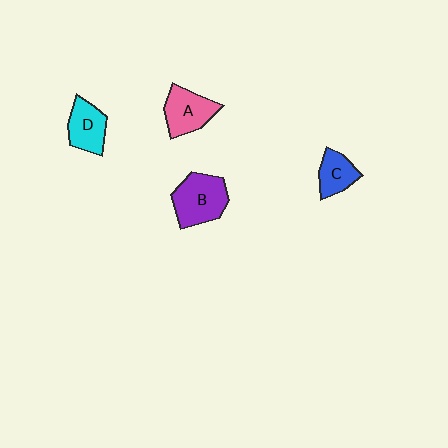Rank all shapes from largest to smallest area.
From largest to smallest: B (purple), A (pink), D (cyan), C (blue).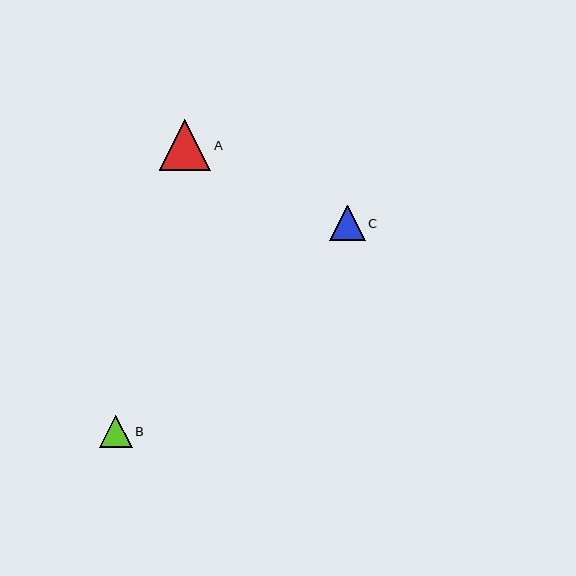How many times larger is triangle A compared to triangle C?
Triangle A is approximately 1.4 times the size of triangle C.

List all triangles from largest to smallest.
From largest to smallest: A, C, B.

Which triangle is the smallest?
Triangle B is the smallest with a size of approximately 33 pixels.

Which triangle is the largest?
Triangle A is the largest with a size of approximately 51 pixels.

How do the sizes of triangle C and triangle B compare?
Triangle C and triangle B are approximately the same size.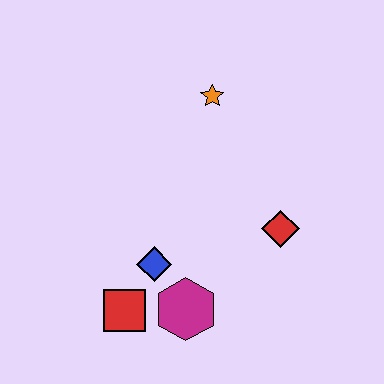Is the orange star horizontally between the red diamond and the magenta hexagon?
Yes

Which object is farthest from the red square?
The orange star is farthest from the red square.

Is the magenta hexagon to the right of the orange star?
No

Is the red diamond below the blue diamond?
No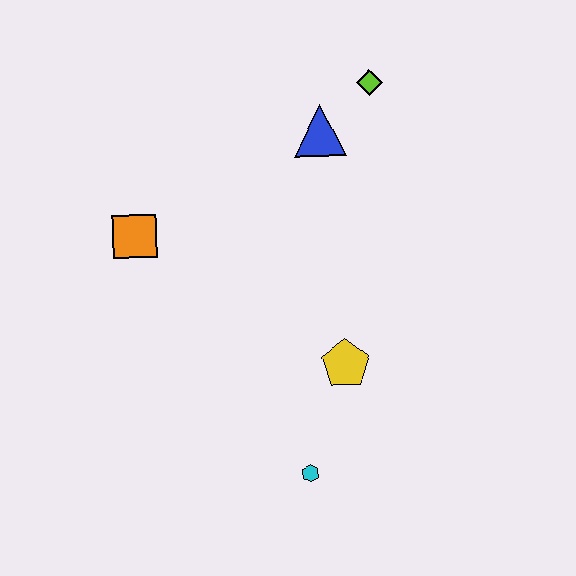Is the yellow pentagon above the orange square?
No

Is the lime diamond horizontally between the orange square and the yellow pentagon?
No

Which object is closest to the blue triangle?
The lime diamond is closest to the blue triangle.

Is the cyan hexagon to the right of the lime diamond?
No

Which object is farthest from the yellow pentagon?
The lime diamond is farthest from the yellow pentagon.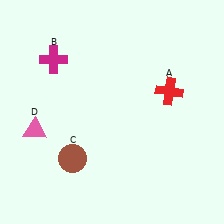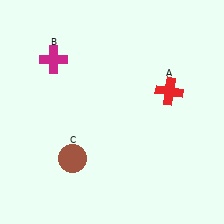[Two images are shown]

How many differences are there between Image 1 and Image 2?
There is 1 difference between the two images.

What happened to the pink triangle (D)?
The pink triangle (D) was removed in Image 2. It was in the bottom-left area of Image 1.